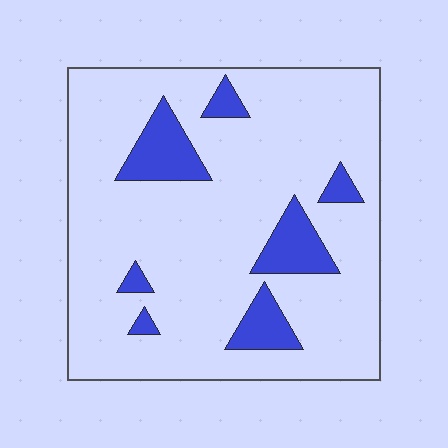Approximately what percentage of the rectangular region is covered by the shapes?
Approximately 15%.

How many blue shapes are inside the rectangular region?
7.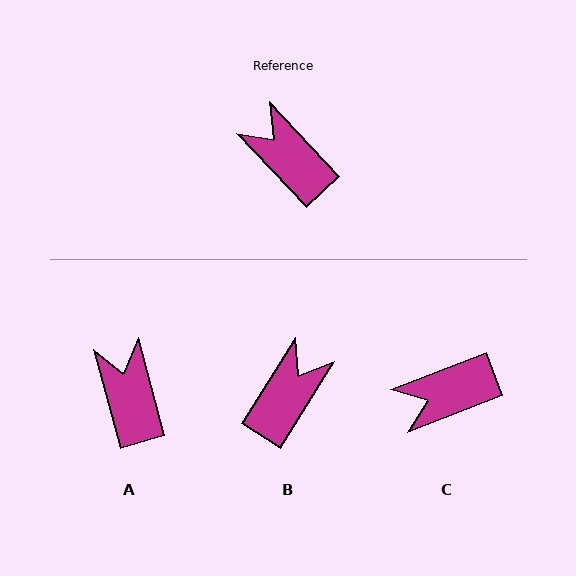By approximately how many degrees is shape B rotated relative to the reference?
Approximately 75 degrees clockwise.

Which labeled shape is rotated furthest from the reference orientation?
B, about 75 degrees away.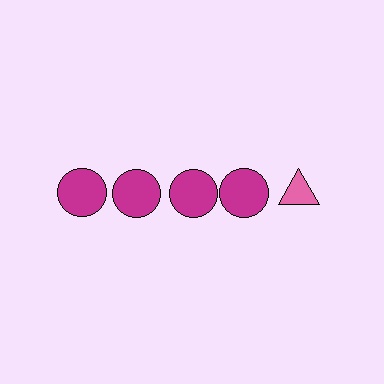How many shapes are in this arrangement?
There are 5 shapes arranged in a grid pattern.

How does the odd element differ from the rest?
It differs in both color (pink instead of magenta) and shape (triangle instead of circle).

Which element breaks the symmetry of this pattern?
The pink triangle in the top row, rightmost column breaks the symmetry. All other shapes are magenta circles.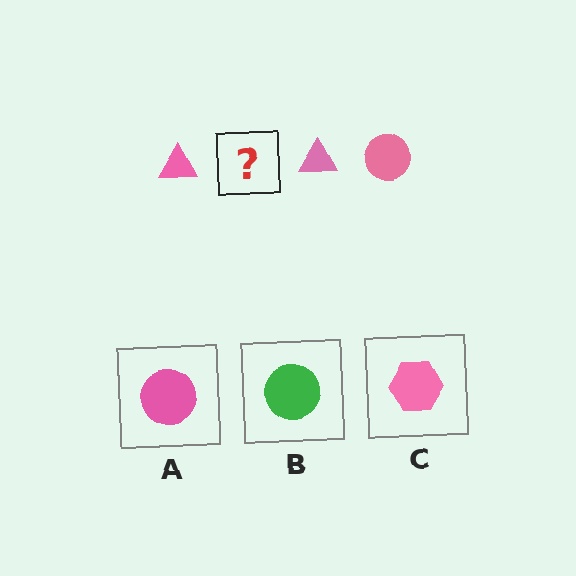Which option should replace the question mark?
Option A.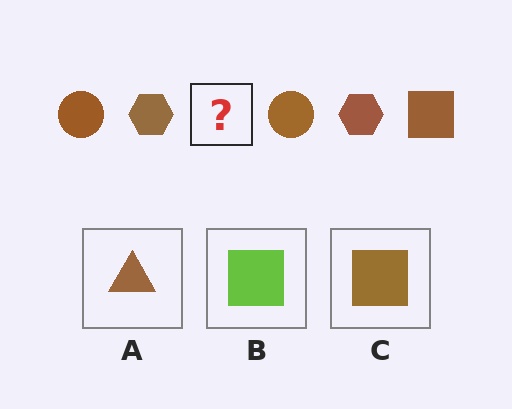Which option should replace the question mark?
Option C.